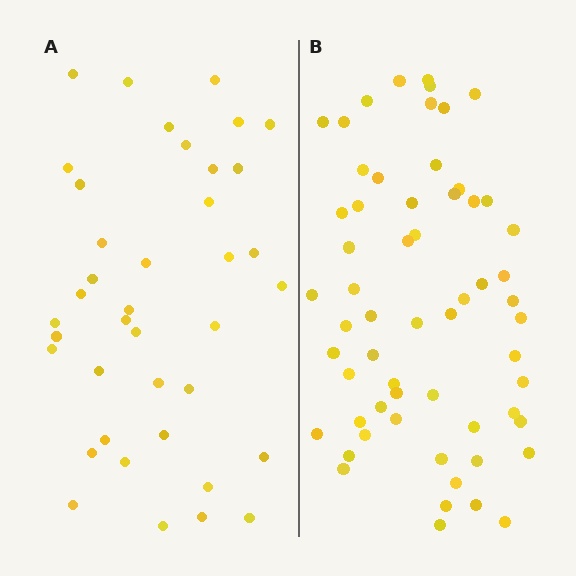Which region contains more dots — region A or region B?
Region B (the right region) has more dots.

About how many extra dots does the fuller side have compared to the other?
Region B has approximately 20 more dots than region A.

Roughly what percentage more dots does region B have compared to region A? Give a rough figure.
About 55% more.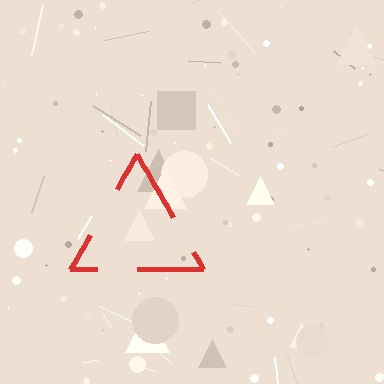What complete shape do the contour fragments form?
The contour fragments form a triangle.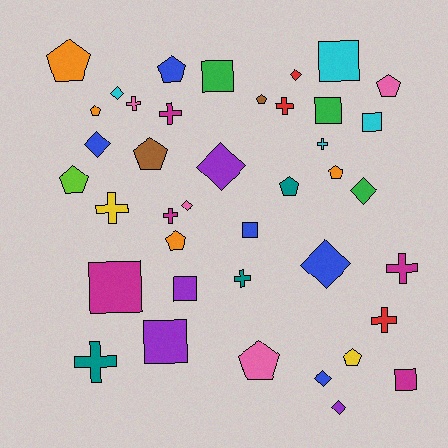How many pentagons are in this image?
There are 12 pentagons.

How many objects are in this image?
There are 40 objects.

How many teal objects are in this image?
There are 3 teal objects.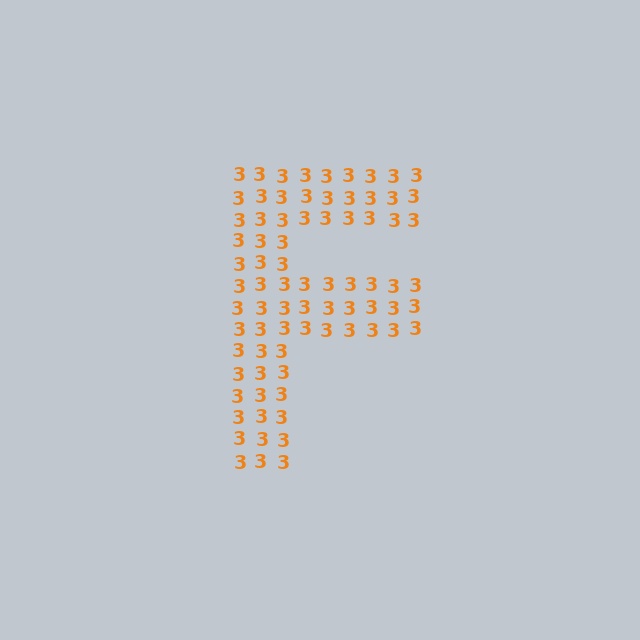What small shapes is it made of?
It is made of small digit 3's.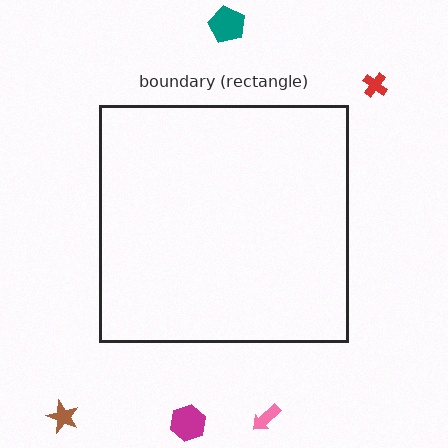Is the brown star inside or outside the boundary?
Outside.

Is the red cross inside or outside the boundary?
Outside.